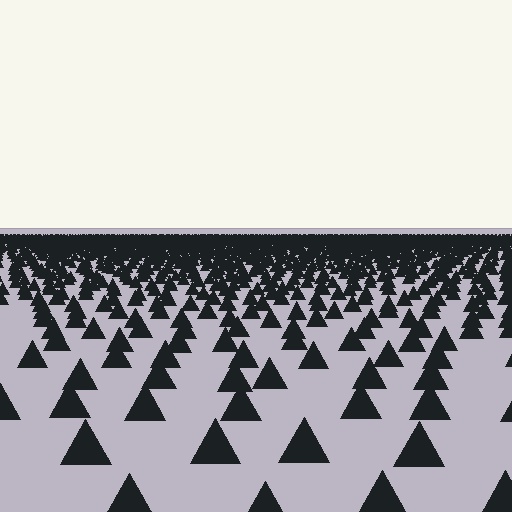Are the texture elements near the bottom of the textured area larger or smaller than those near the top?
Larger. Near the bottom, elements are closer to the viewer and appear at a bigger on-screen size.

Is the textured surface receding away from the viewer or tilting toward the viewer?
The surface is receding away from the viewer. Texture elements get smaller and denser toward the top.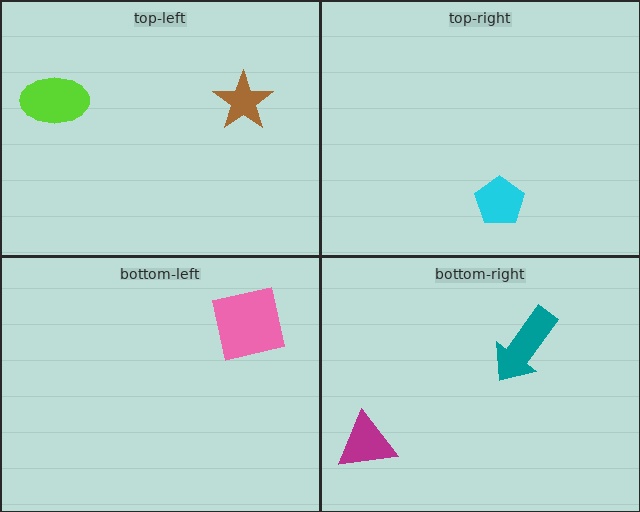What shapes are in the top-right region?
The cyan pentagon.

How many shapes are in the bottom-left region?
1.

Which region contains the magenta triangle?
The bottom-right region.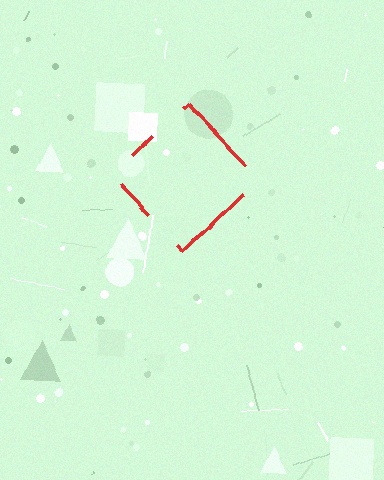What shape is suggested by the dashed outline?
The dashed outline suggests a diamond.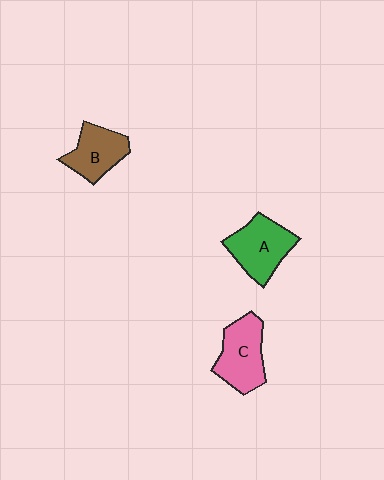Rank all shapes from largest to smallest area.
From largest to smallest: C (pink), A (green), B (brown).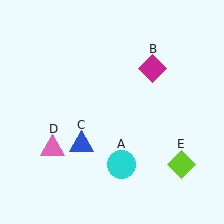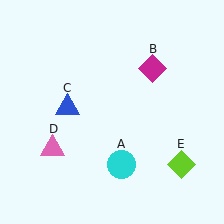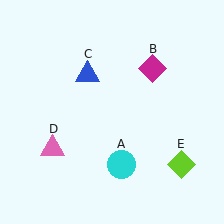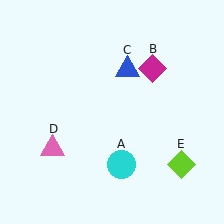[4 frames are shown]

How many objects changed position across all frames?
1 object changed position: blue triangle (object C).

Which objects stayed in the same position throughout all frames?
Cyan circle (object A) and magenta diamond (object B) and pink triangle (object D) and lime diamond (object E) remained stationary.